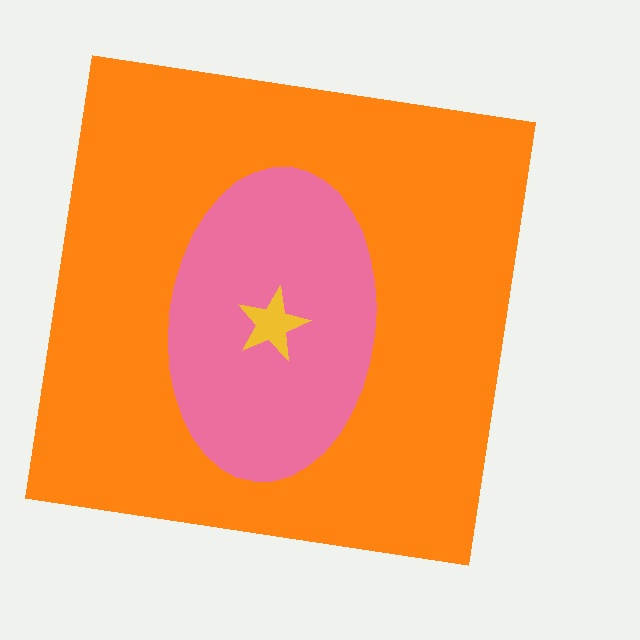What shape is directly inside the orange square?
The pink ellipse.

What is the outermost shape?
The orange square.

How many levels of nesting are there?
3.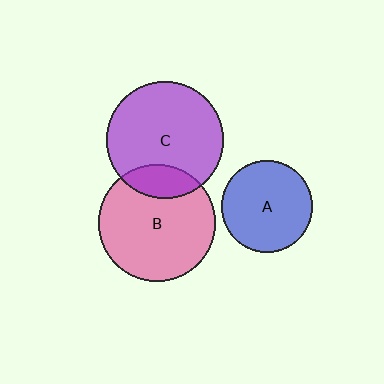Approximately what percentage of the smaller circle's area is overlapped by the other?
Approximately 20%.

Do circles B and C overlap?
Yes.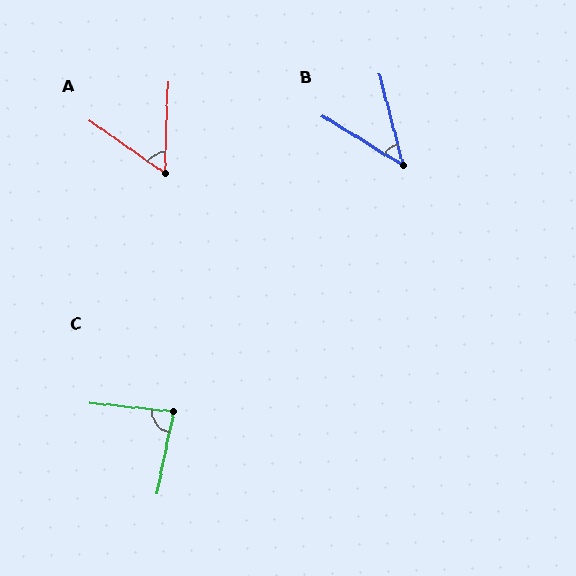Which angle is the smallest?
B, at approximately 44 degrees.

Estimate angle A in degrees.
Approximately 57 degrees.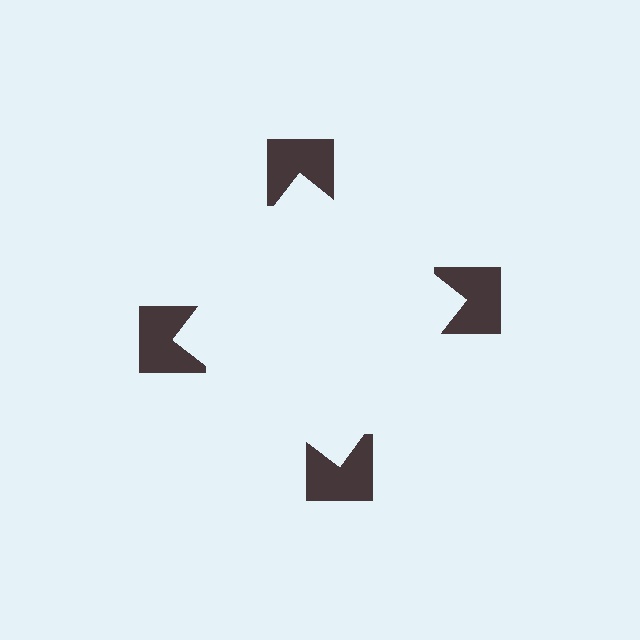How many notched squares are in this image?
There are 4 — one at each vertex of the illusory square.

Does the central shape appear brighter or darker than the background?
It typically appears slightly brighter than the background, even though no actual brightness change is drawn.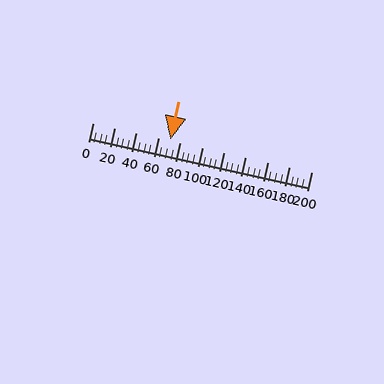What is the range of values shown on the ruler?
The ruler shows values from 0 to 200.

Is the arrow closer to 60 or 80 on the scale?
The arrow is closer to 80.